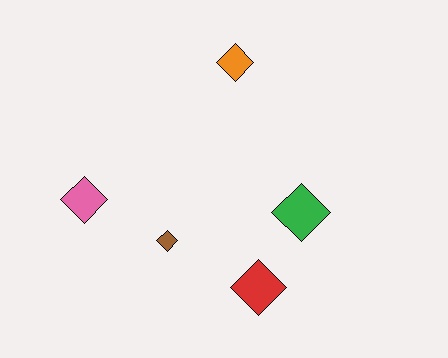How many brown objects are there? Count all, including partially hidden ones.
There is 1 brown object.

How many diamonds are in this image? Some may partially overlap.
There are 5 diamonds.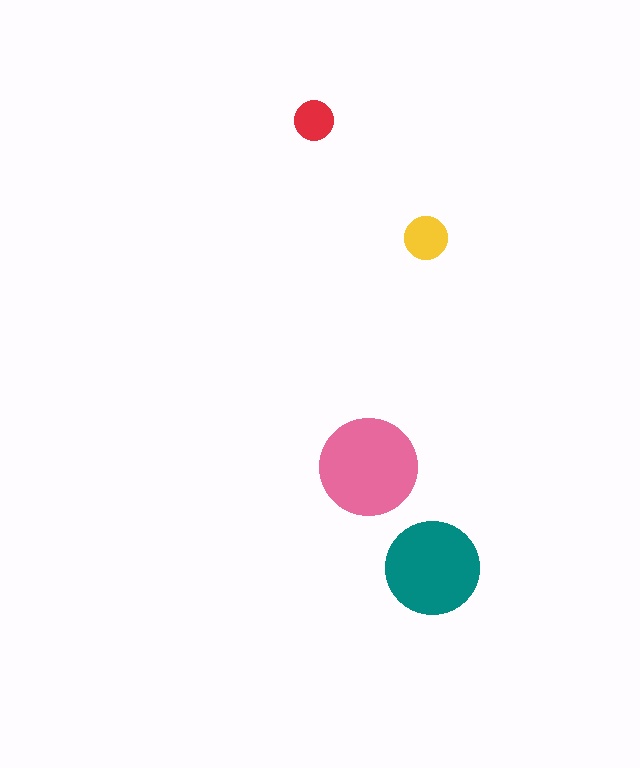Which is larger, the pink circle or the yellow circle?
The pink one.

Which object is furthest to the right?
The teal circle is rightmost.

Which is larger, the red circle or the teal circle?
The teal one.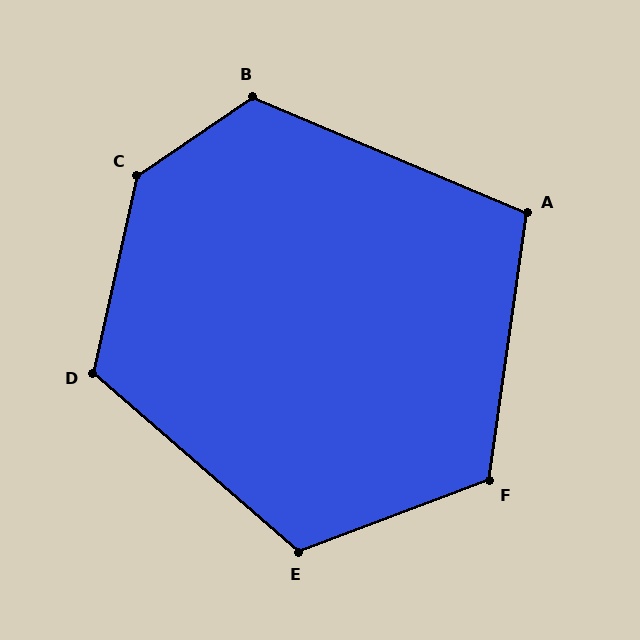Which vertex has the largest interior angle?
C, at approximately 137 degrees.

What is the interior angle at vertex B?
Approximately 123 degrees (obtuse).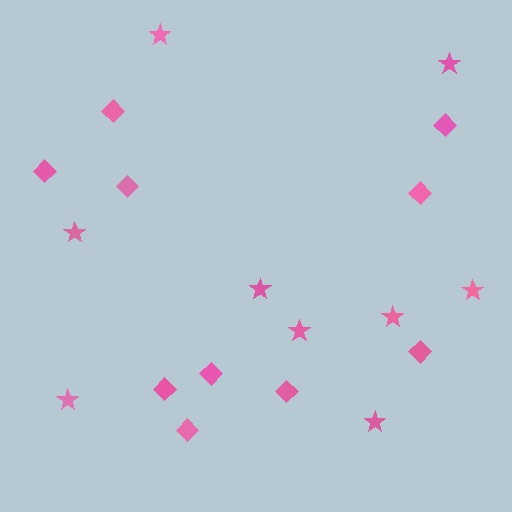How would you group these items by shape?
There are 2 groups: one group of diamonds (10) and one group of stars (9).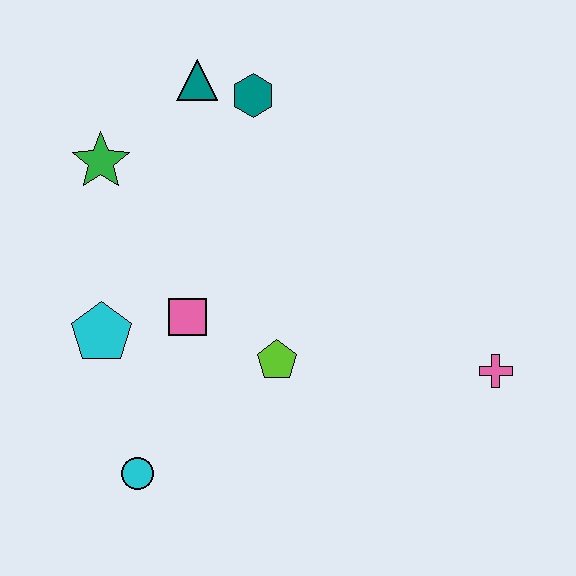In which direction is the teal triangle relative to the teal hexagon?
The teal triangle is to the left of the teal hexagon.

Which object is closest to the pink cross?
The lime pentagon is closest to the pink cross.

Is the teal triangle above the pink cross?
Yes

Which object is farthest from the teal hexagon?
The cyan circle is farthest from the teal hexagon.